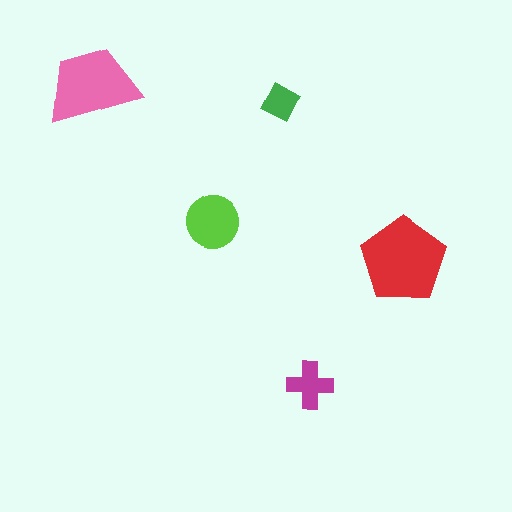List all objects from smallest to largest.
The green square, the magenta cross, the lime circle, the pink trapezoid, the red pentagon.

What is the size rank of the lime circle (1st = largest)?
3rd.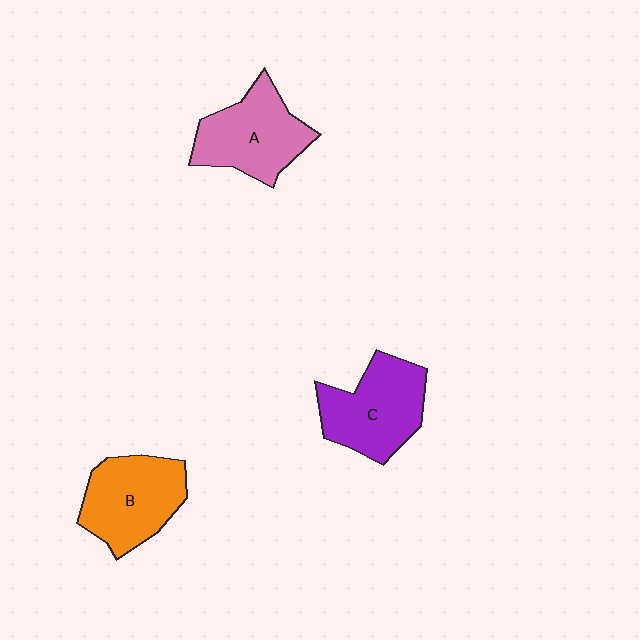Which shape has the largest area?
Shape C (purple).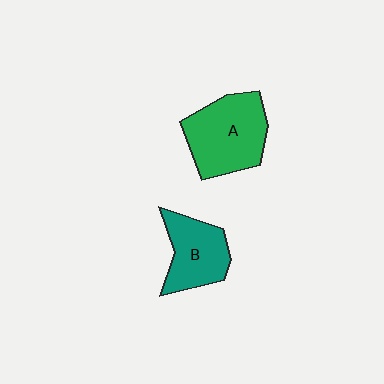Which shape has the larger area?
Shape A (green).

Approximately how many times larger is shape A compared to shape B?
Approximately 1.4 times.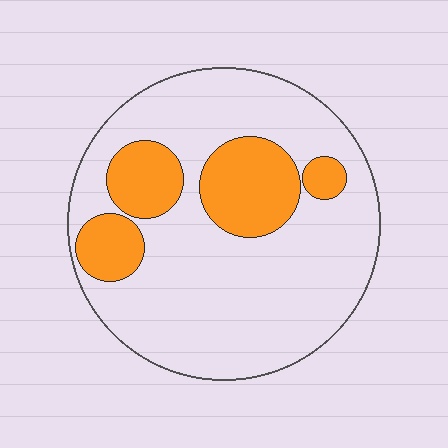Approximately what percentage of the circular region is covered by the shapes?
Approximately 25%.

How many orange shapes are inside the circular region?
4.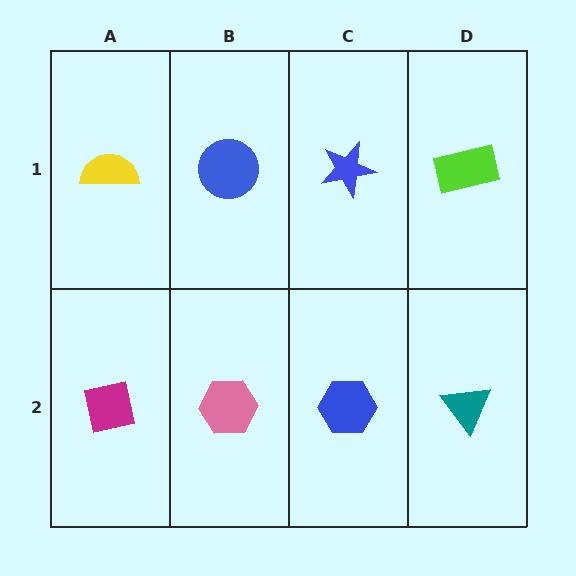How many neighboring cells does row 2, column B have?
3.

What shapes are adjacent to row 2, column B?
A blue circle (row 1, column B), a magenta square (row 2, column A), a blue hexagon (row 2, column C).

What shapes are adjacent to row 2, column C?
A blue star (row 1, column C), a pink hexagon (row 2, column B), a teal triangle (row 2, column D).